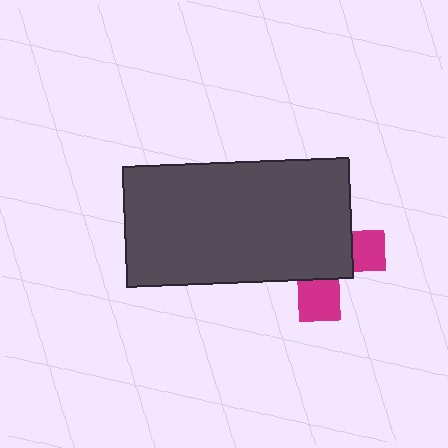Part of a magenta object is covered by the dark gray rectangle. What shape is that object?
It is a cross.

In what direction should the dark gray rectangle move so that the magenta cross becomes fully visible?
The dark gray rectangle should move toward the upper-left. That is the shortest direction to clear the overlap and leave the magenta cross fully visible.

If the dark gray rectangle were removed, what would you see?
You would see the complete magenta cross.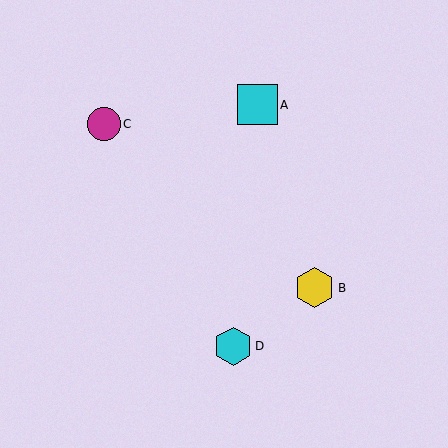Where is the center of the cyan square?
The center of the cyan square is at (257, 105).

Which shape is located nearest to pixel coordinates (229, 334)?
The cyan hexagon (labeled D) at (233, 346) is nearest to that location.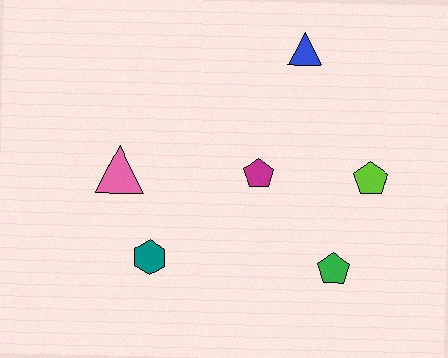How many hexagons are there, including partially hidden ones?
There is 1 hexagon.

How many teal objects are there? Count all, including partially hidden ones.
There is 1 teal object.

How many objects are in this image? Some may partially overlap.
There are 6 objects.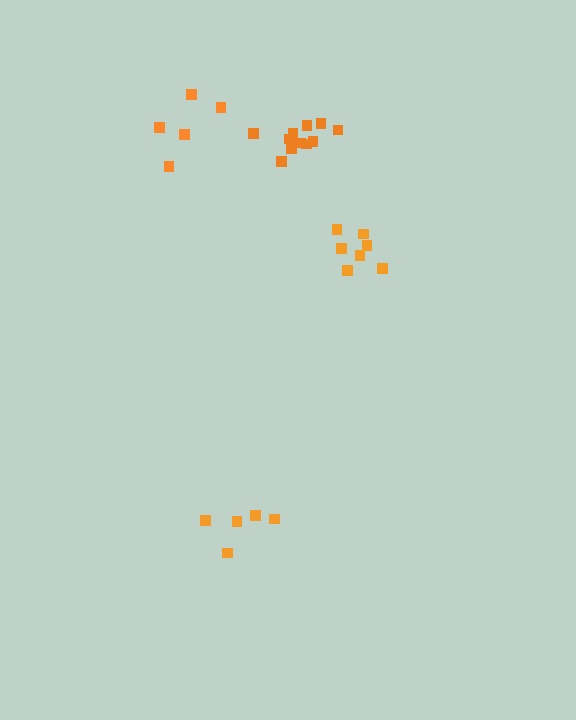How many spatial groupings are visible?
There are 4 spatial groupings.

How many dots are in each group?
Group 1: 5 dots, Group 2: 5 dots, Group 3: 7 dots, Group 4: 11 dots (28 total).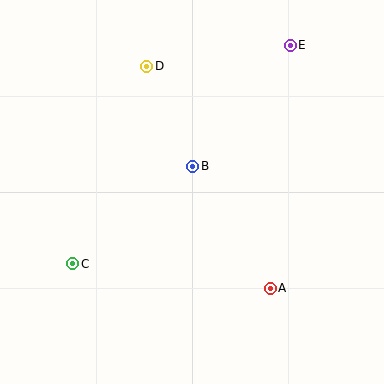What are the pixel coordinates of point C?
Point C is at (73, 264).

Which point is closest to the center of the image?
Point B at (193, 166) is closest to the center.